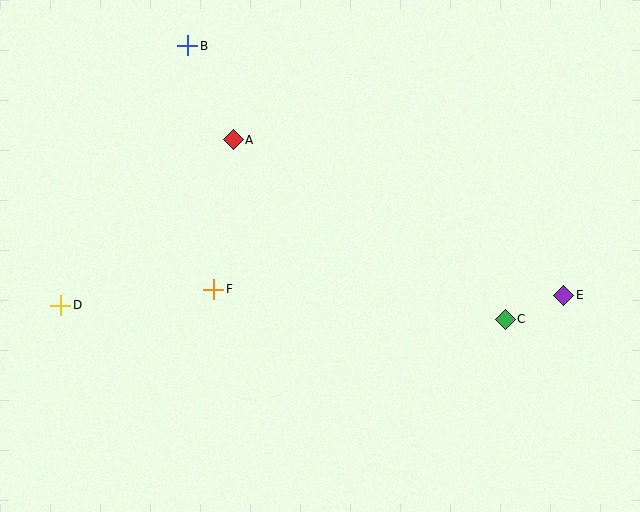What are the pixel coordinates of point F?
Point F is at (214, 289).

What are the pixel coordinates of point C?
Point C is at (505, 319).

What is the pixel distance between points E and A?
The distance between E and A is 365 pixels.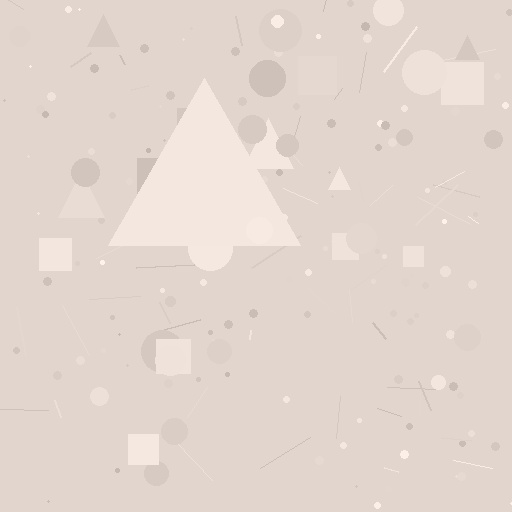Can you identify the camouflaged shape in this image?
The camouflaged shape is a triangle.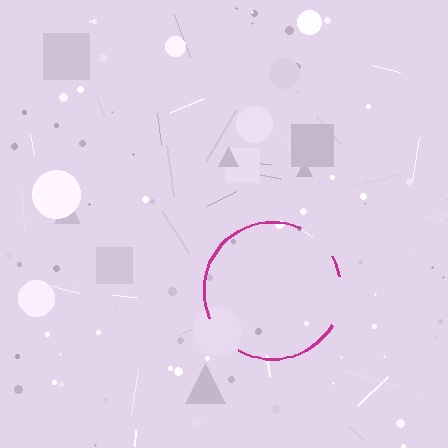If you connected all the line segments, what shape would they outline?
They would outline a circle.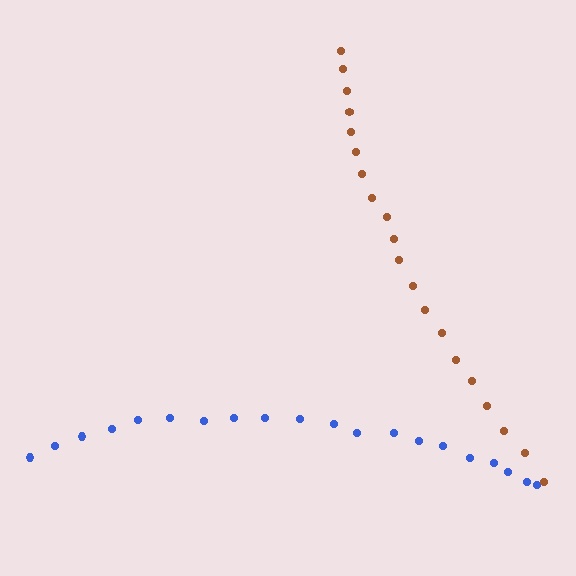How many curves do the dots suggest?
There are 2 distinct paths.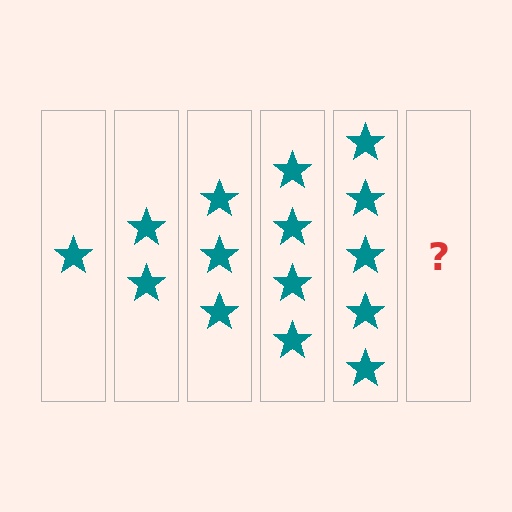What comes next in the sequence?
The next element should be 6 stars.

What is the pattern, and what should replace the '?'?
The pattern is that each step adds one more star. The '?' should be 6 stars.